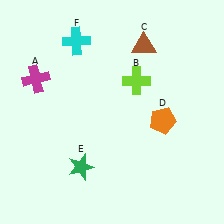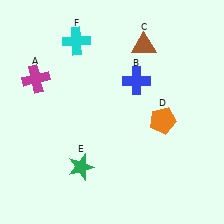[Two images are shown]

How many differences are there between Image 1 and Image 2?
There is 1 difference between the two images.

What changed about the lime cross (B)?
In Image 1, B is lime. In Image 2, it changed to blue.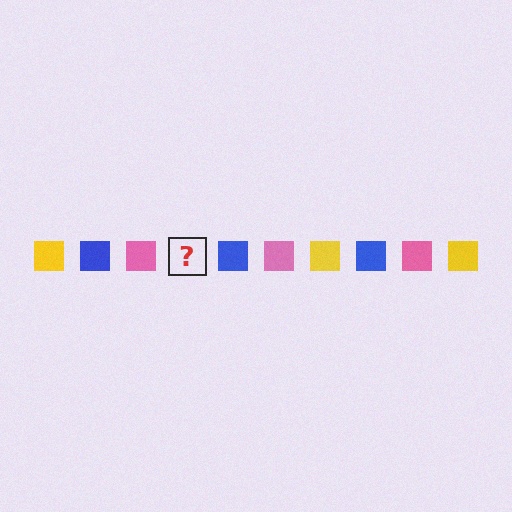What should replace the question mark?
The question mark should be replaced with a yellow square.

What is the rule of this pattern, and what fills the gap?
The rule is that the pattern cycles through yellow, blue, pink squares. The gap should be filled with a yellow square.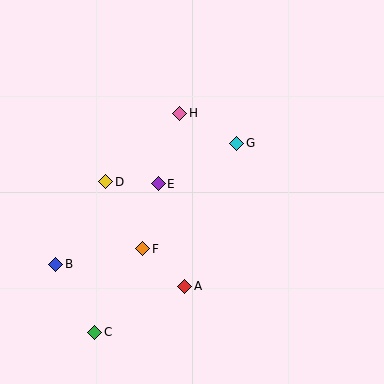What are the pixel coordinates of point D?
Point D is at (106, 182).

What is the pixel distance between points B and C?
The distance between B and C is 78 pixels.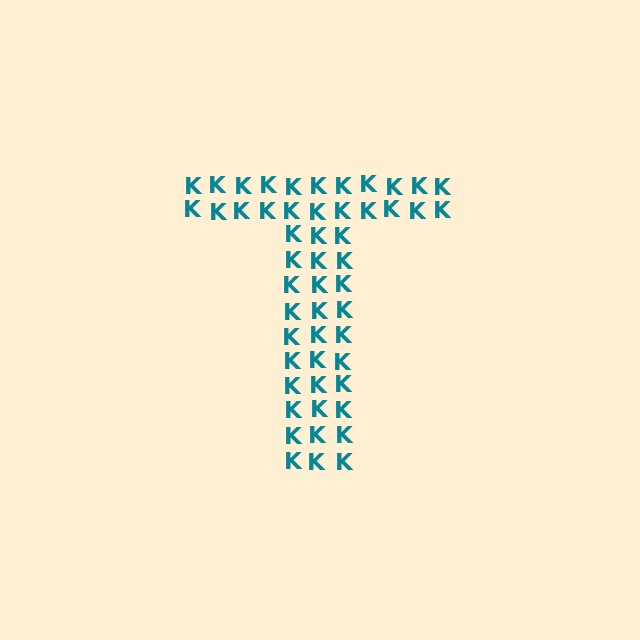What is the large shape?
The large shape is the letter T.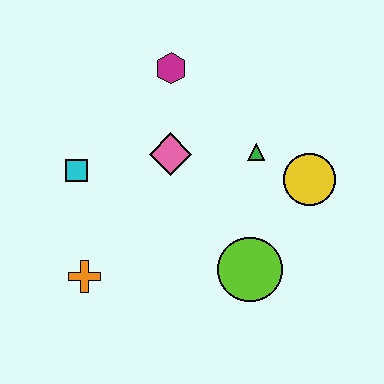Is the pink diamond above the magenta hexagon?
No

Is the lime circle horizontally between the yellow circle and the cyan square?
Yes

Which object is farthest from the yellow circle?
The orange cross is farthest from the yellow circle.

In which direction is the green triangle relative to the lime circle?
The green triangle is above the lime circle.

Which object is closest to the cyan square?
The pink diamond is closest to the cyan square.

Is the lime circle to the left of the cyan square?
No